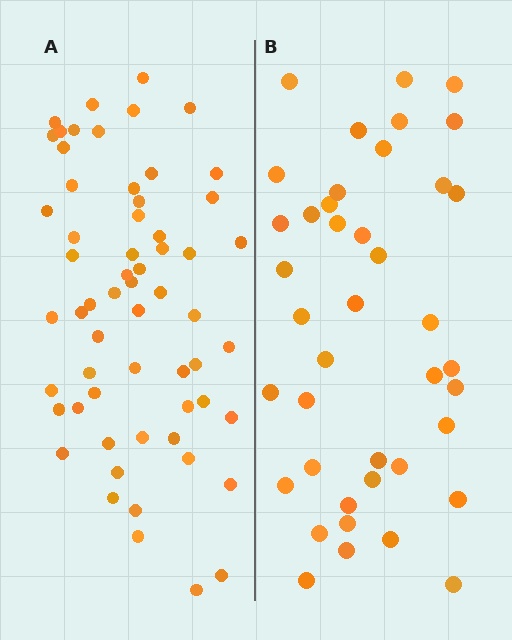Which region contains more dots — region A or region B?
Region A (the left region) has more dots.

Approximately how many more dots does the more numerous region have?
Region A has approximately 20 more dots than region B.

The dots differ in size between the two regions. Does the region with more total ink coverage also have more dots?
No. Region B has more total ink coverage because its dots are larger, but region A actually contains more individual dots. Total area can be misleading — the number of items is what matters here.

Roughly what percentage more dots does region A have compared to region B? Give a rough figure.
About 45% more.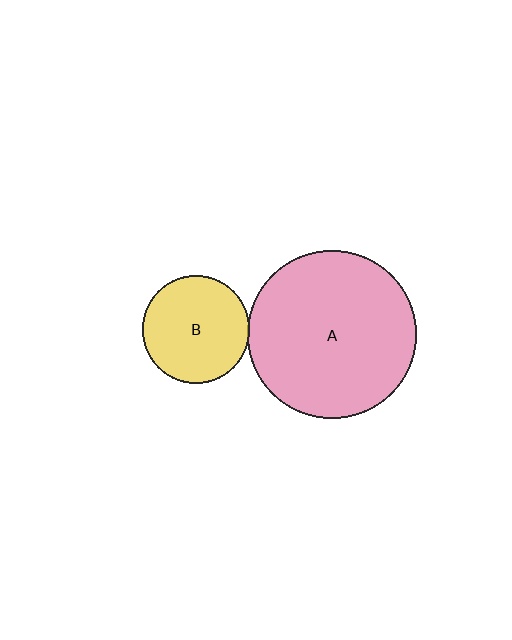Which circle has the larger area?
Circle A (pink).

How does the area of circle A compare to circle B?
Approximately 2.5 times.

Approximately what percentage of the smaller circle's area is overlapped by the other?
Approximately 5%.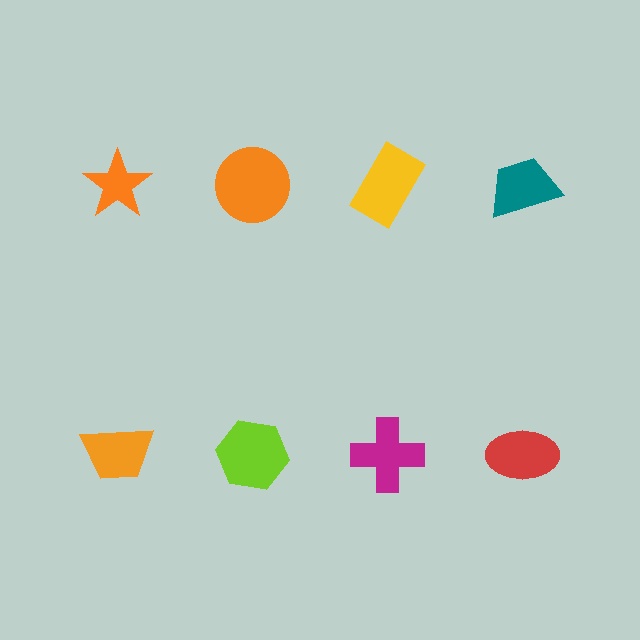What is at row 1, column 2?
An orange circle.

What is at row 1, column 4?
A teal trapezoid.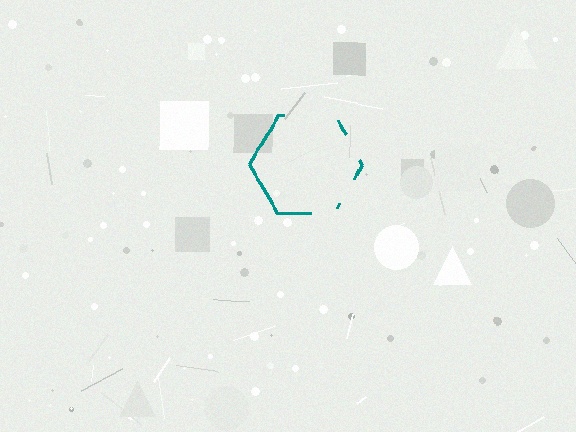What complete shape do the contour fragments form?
The contour fragments form a hexagon.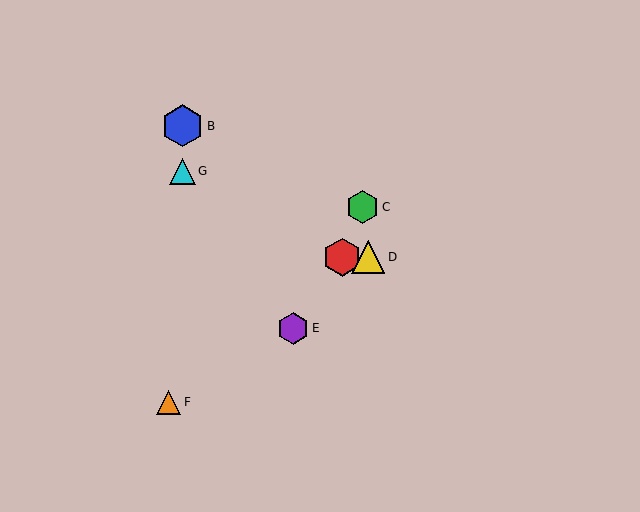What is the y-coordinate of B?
Object B is at y≈126.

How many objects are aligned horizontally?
2 objects (A, D) are aligned horizontally.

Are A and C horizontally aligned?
No, A is at y≈257 and C is at y≈207.